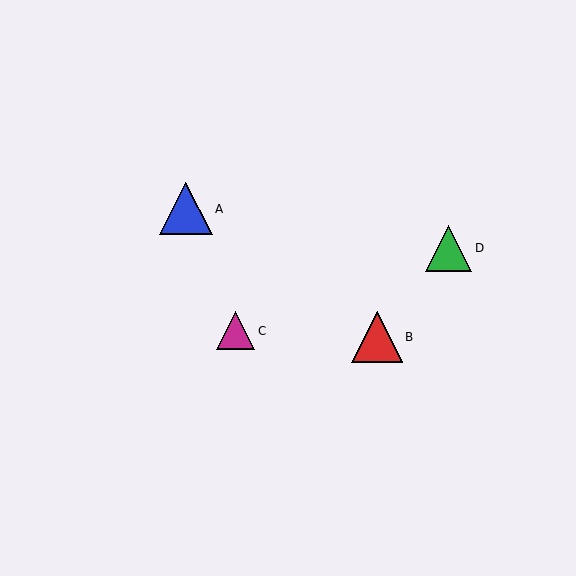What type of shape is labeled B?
Shape B is a red triangle.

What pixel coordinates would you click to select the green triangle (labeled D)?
Click at (449, 248) to select the green triangle D.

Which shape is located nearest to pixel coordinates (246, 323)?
The magenta triangle (labeled C) at (236, 331) is nearest to that location.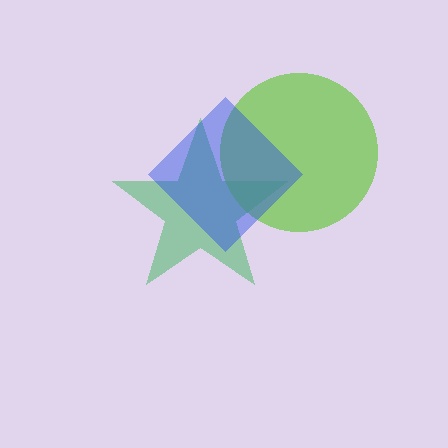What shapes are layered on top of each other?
The layered shapes are: a green star, a lime circle, a blue diamond.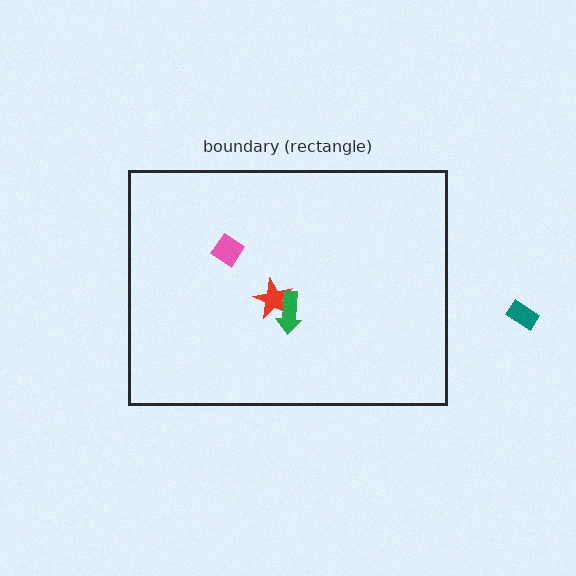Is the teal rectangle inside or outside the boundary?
Outside.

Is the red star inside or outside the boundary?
Inside.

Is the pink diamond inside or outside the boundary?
Inside.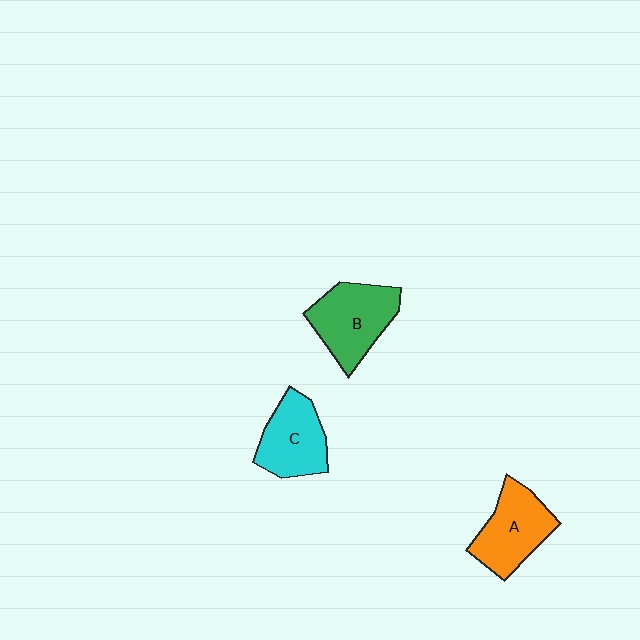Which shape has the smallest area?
Shape C (cyan).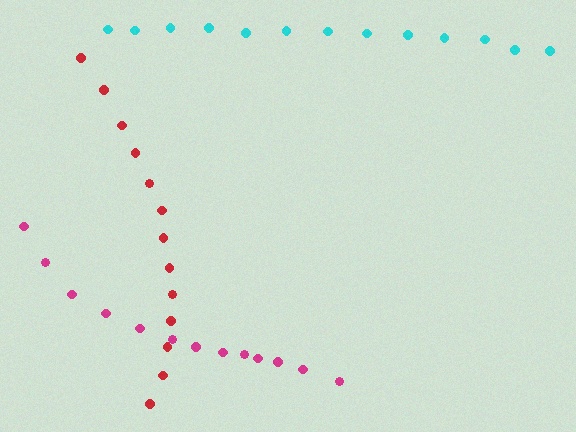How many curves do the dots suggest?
There are 3 distinct paths.